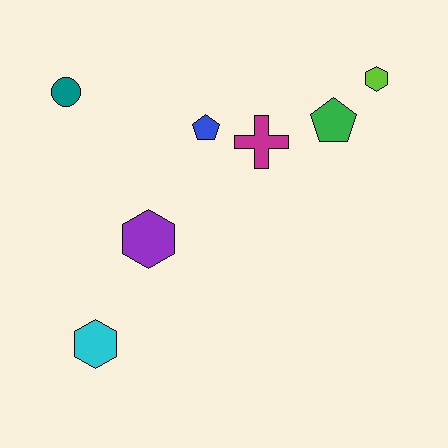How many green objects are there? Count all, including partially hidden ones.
There is 1 green object.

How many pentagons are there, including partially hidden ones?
There are 2 pentagons.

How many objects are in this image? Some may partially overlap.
There are 7 objects.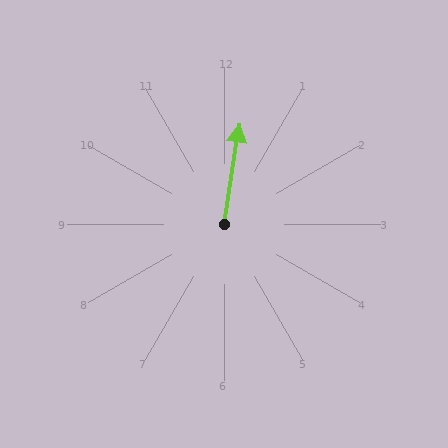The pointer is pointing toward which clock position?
Roughly 12 o'clock.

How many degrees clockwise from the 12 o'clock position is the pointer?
Approximately 9 degrees.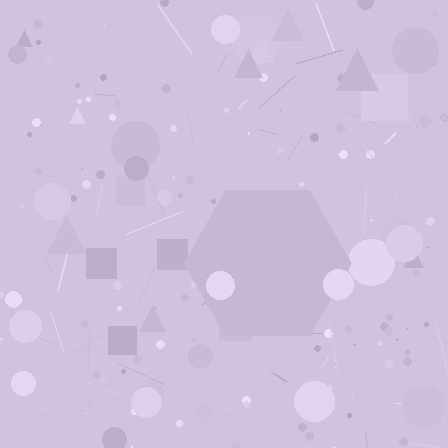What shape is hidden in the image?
A hexagon is hidden in the image.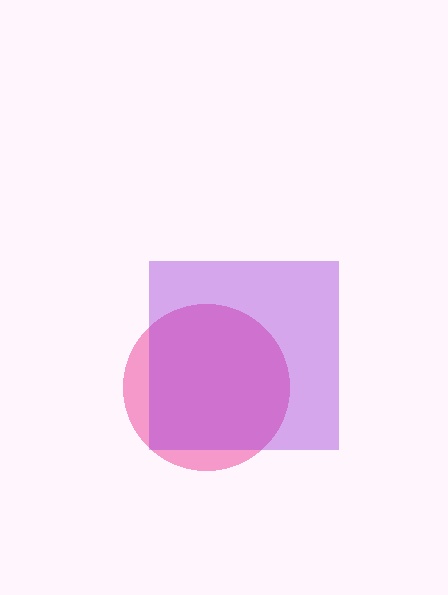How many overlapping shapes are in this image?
There are 2 overlapping shapes in the image.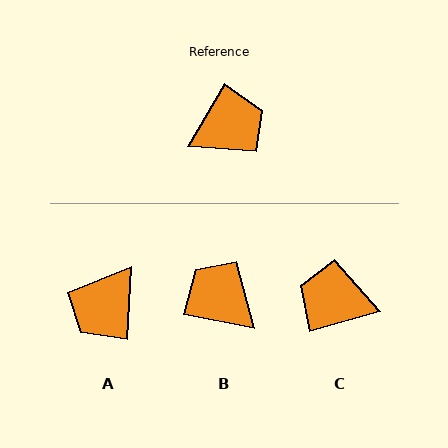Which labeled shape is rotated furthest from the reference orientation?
A, about 153 degrees away.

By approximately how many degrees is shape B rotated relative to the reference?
Approximately 109 degrees counter-clockwise.